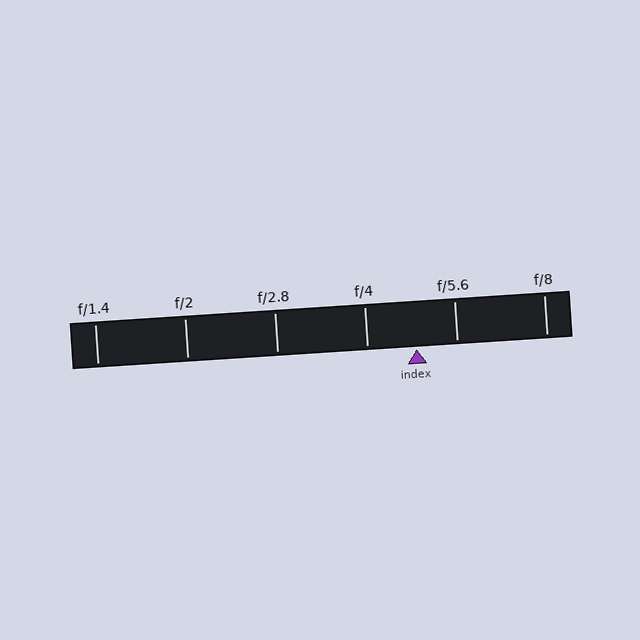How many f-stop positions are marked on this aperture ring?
There are 6 f-stop positions marked.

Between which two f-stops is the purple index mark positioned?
The index mark is between f/4 and f/5.6.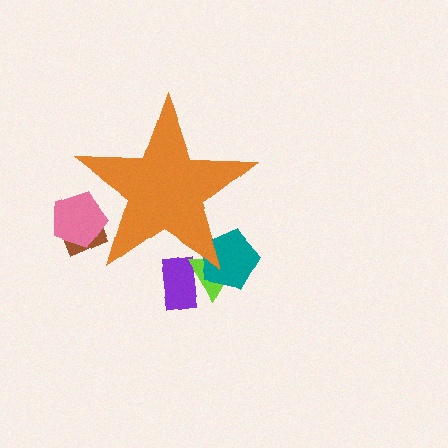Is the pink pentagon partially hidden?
Yes, the pink pentagon is partially hidden behind the orange star.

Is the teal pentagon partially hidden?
Yes, the teal pentagon is partially hidden behind the orange star.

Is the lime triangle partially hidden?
Yes, the lime triangle is partially hidden behind the orange star.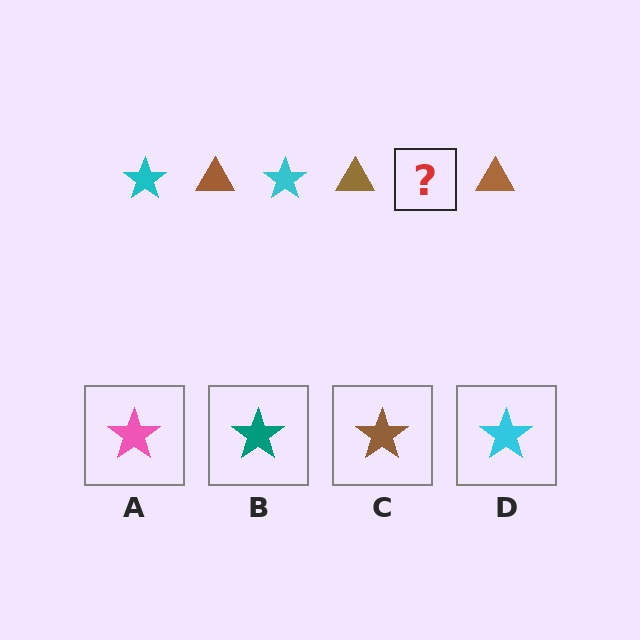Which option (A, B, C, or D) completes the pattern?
D.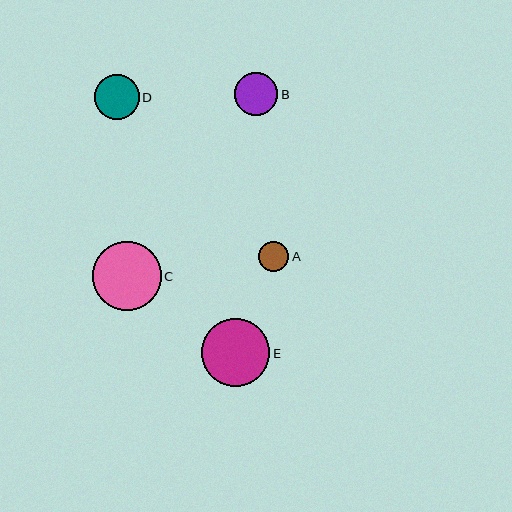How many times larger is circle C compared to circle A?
Circle C is approximately 2.3 times the size of circle A.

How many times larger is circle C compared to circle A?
Circle C is approximately 2.3 times the size of circle A.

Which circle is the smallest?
Circle A is the smallest with a size of approximately 30 pixels.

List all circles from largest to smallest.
From largest to smallest: C, E, D, B, A.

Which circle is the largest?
Circle C is the largest with a size of approximately 68 pixels.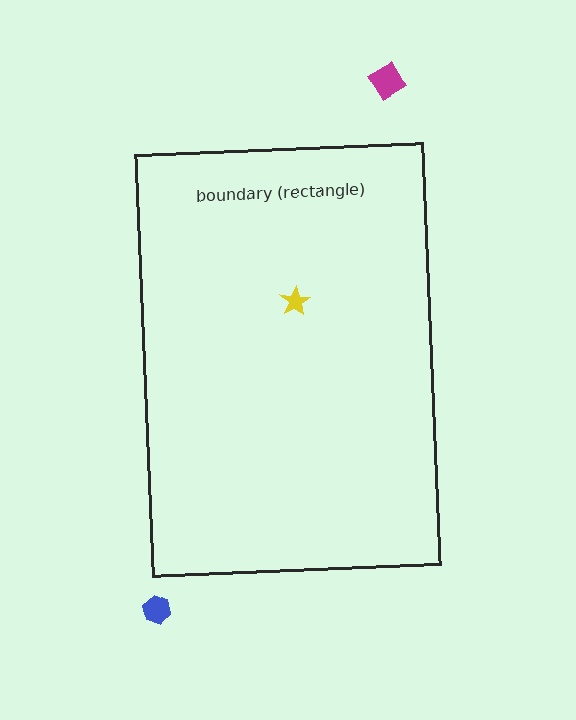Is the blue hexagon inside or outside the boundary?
Outside.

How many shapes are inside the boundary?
1 inside, 2 outside.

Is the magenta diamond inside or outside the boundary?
Outside.